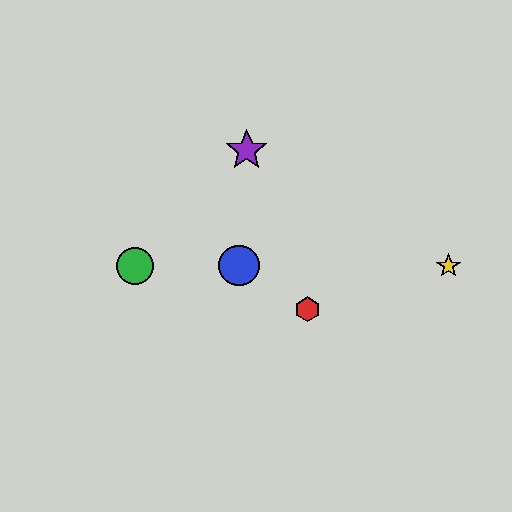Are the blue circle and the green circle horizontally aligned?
Yes, both are at y≈266.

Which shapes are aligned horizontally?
The blue circle, the green circle, the yellow star are aligned horizontally.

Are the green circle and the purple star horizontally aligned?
No, the green circle is at y≈266 and the purple star is at y≈150.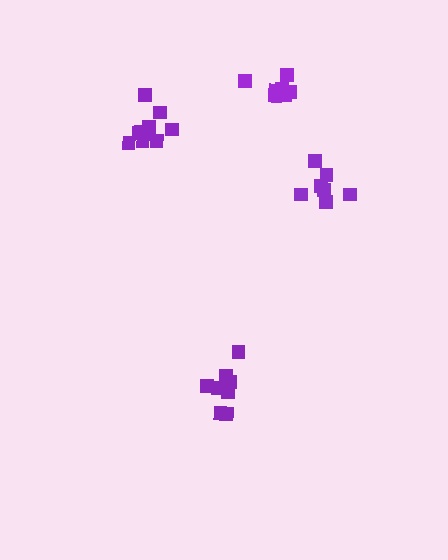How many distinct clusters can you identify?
There are 4 distinct clusters.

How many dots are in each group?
Group 1: 9 dots, Group 2: 10 dots, Group 3: 7 dots, Group 4: 8 dots (34 total).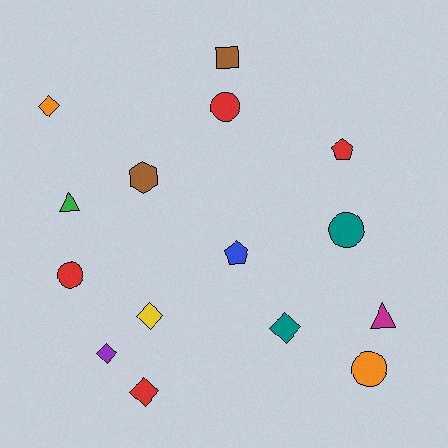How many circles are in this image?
There are 4 circles.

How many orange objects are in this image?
There are 2 orange objects.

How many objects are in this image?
There are 15 objects.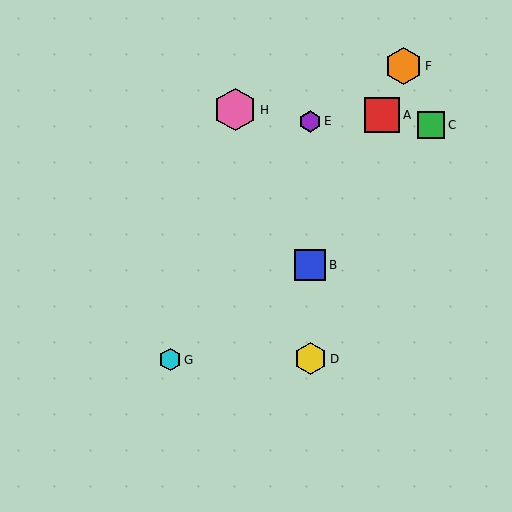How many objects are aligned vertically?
3 objects (B, D, E) are aligned vertically.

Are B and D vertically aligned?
Yes, both are at x≈310.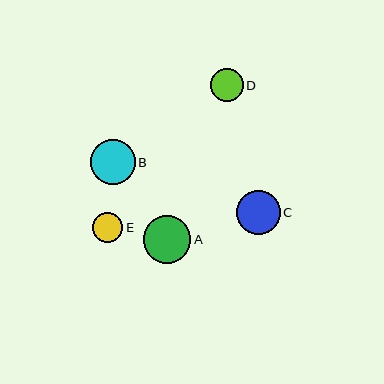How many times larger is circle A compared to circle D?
Circle A is approximately 1.4 times the size of circle D.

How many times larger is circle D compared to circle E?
Circle D is approximately 1.1 times the size of circle E.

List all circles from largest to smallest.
From largest to smallest: A, B, C, D, E.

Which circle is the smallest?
Circle E is the smallest with a size of approximately 30 pixels.